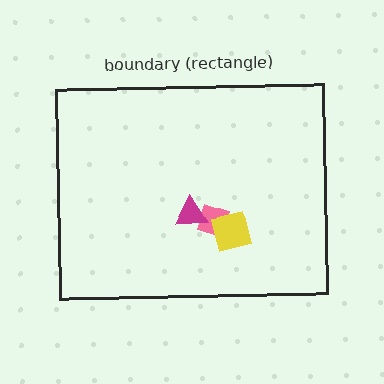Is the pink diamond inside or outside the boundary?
Inside.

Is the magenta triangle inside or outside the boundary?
Inside.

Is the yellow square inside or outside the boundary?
Inside.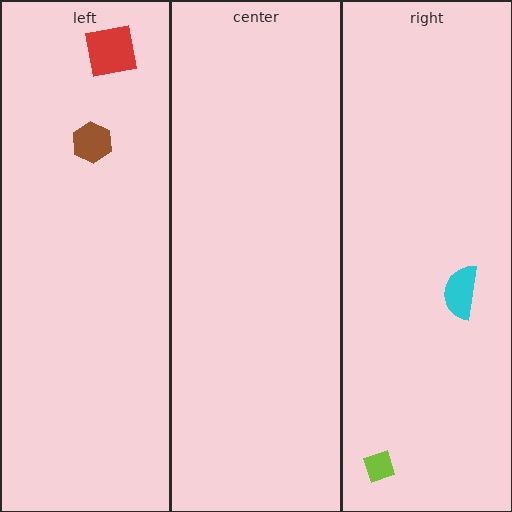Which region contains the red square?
The left region.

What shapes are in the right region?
The lime diamond, the cyan semicircle.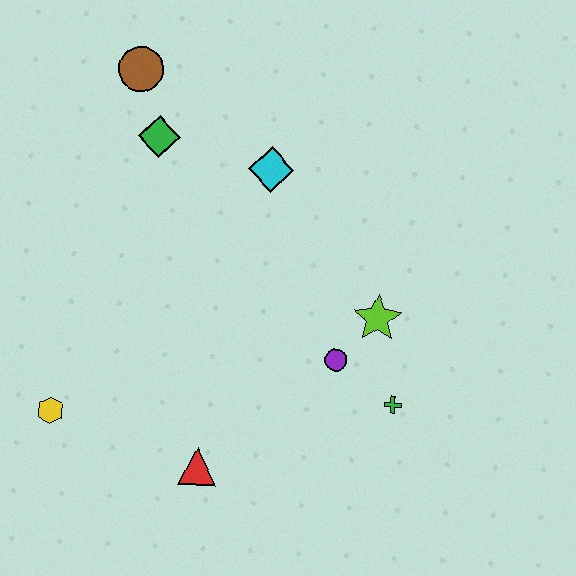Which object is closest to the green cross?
The purple circle is closest to the green cross.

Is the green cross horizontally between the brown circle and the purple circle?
No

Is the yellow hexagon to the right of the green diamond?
No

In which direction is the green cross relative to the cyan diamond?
The green cross is below the cyan diamond.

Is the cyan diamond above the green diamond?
No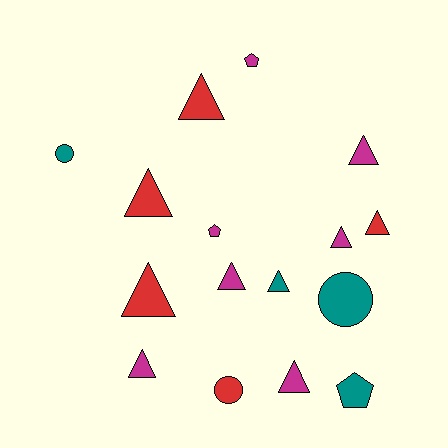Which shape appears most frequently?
Triangle, with 10 objects.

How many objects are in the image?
There are 16 objects.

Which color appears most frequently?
Magenta, with 7 objects.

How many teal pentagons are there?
There is 1 teal pentagon.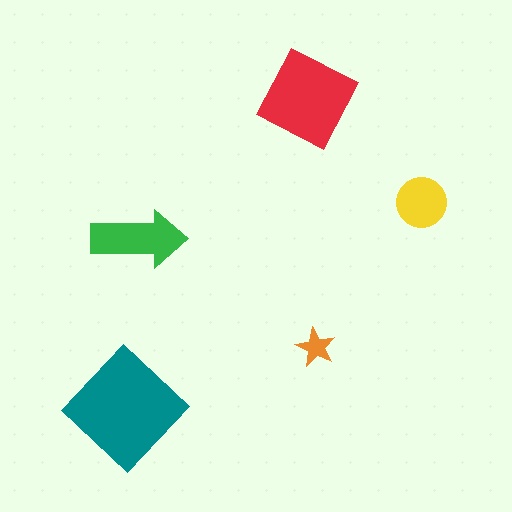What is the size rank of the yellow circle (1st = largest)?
4th.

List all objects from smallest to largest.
The orange star, the yellow circle, the green arrow, the red square, the teal diamond.